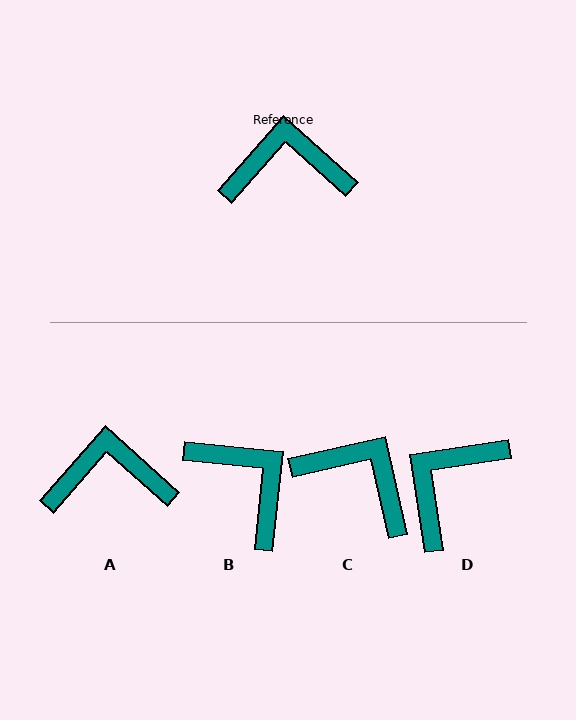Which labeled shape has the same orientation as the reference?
A.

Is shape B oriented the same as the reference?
No, it is off by about 54 degrees.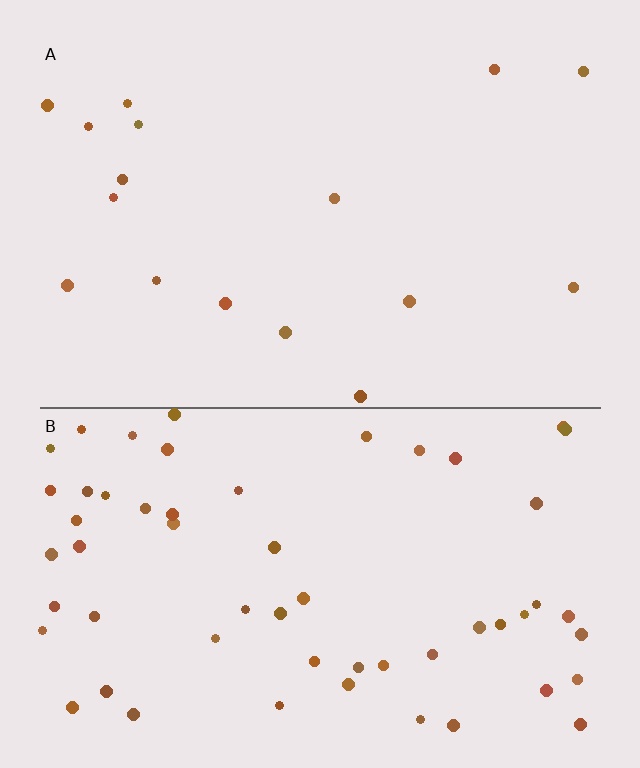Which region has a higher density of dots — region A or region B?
B (the bottom).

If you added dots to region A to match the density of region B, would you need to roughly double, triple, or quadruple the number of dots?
Approximately quadruple.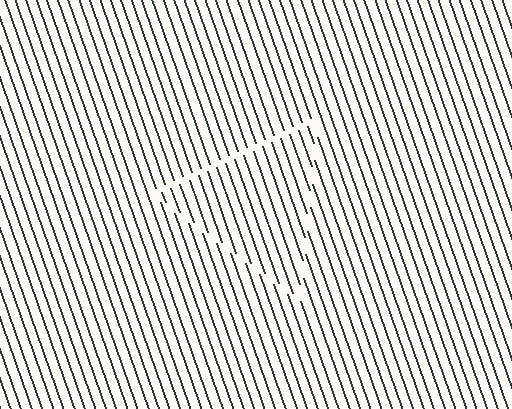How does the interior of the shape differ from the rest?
The interior of the shape contains the same grating, shifted by half a period — the contour is defined by the phase discontinuity where line-ends from the inner and outer gratings abut.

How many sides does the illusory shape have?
3 sides — the line-ends trace a triangle.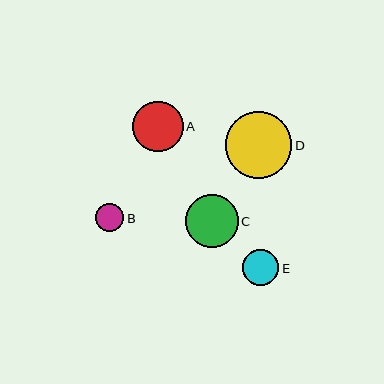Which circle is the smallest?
Circle B is the smallest with a size of approximately 28 pixels.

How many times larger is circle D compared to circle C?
Circle D is approximately 1.2 times the size of circle C.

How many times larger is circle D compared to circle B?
Circle D is approximately 2.4 times the size of circle B.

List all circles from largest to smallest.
From largest to smallest: D, C, A, E, B.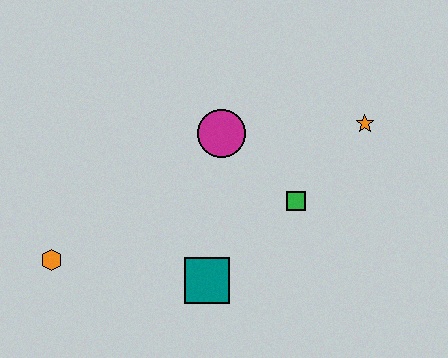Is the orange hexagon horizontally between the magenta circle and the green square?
No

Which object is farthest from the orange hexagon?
The orange star is farthest from the orange hexagon.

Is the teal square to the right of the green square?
No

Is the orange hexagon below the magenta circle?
Yes